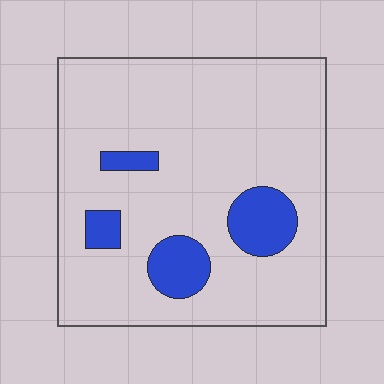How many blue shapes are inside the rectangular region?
4.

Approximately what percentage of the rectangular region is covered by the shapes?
Approximately 15%.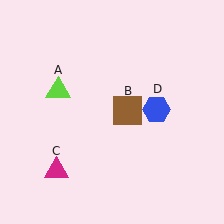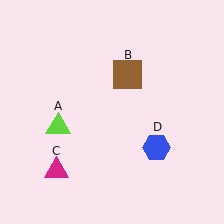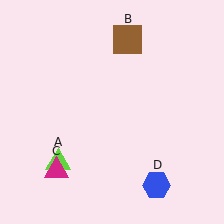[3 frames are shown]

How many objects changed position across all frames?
3 objects changed position: lime triangle (object A), brown square (object B), blue hexagon (object D).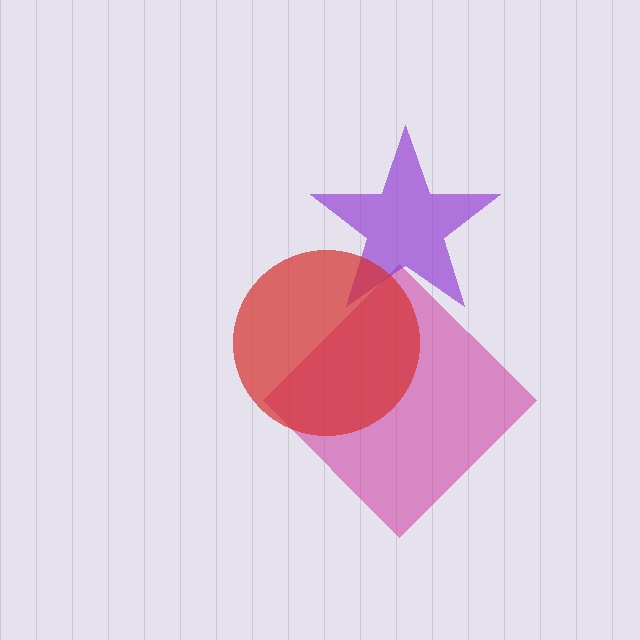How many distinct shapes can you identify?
There are 3 distinct shapes: a magenta diamond, a purple star, a red circle.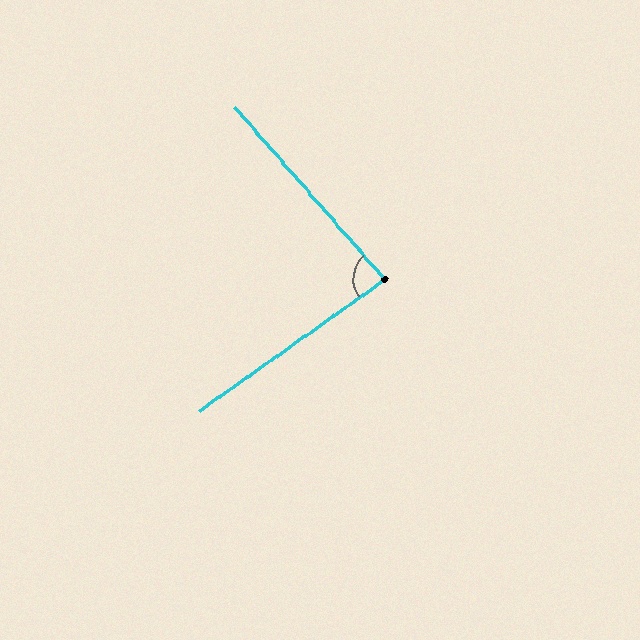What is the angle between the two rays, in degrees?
Approximately 84 degrees.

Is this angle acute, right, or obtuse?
It is acute.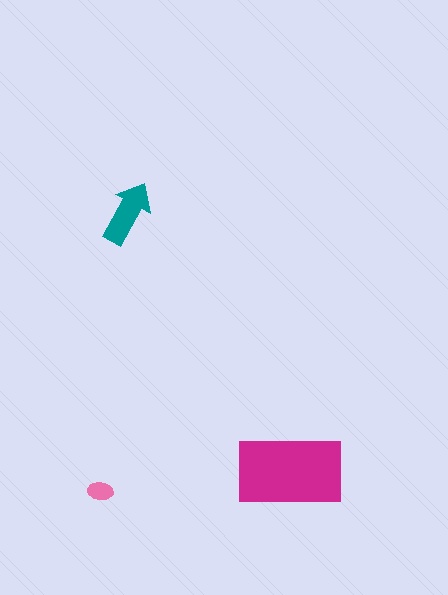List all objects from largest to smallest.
The magenta rectangle, the teal arrow, the pink ellipse.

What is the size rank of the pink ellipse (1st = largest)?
3rd.